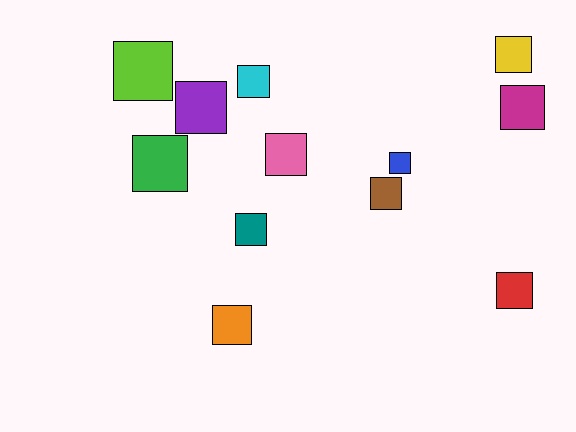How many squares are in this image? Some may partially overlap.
There are 12 squares.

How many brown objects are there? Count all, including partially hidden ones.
There is 1 brown object.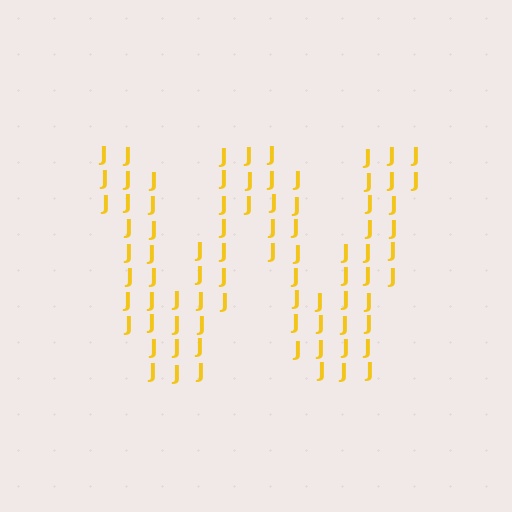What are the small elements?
The small elements are letter J's.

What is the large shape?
The large shape is the letter W.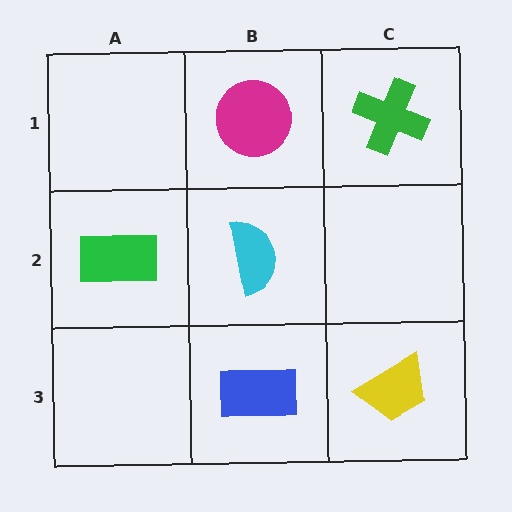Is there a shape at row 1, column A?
No, that cell is empty.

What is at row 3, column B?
A blue rectangle.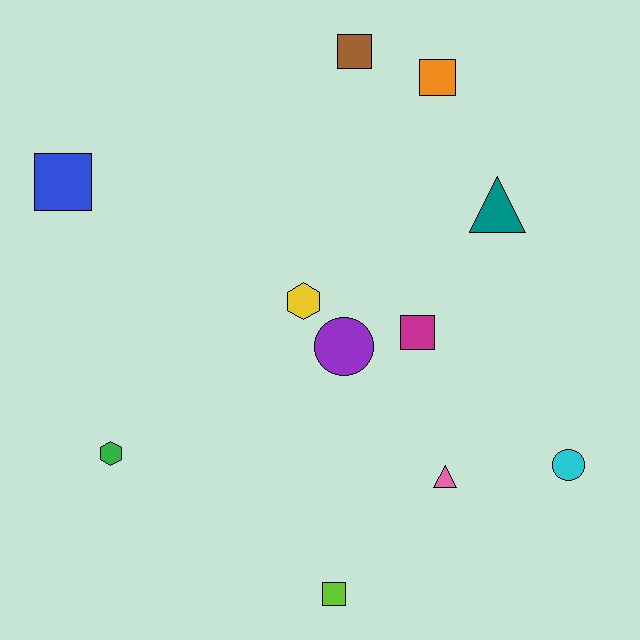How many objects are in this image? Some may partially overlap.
There are 11 objects.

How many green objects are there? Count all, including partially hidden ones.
There is 1 green object.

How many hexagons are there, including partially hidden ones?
There are 2 hexagons.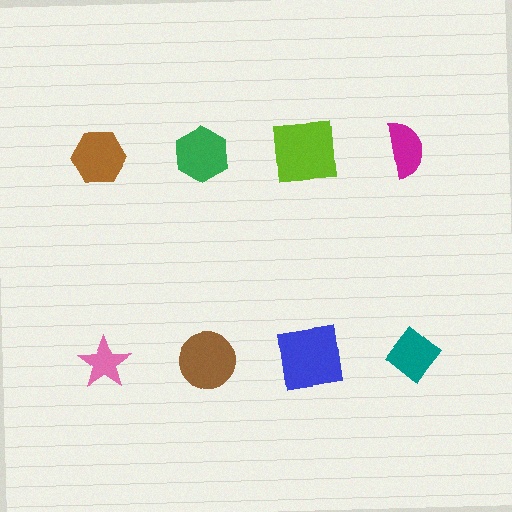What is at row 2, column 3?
A blue square.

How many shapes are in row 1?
4 shapes.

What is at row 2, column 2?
A brown circle.